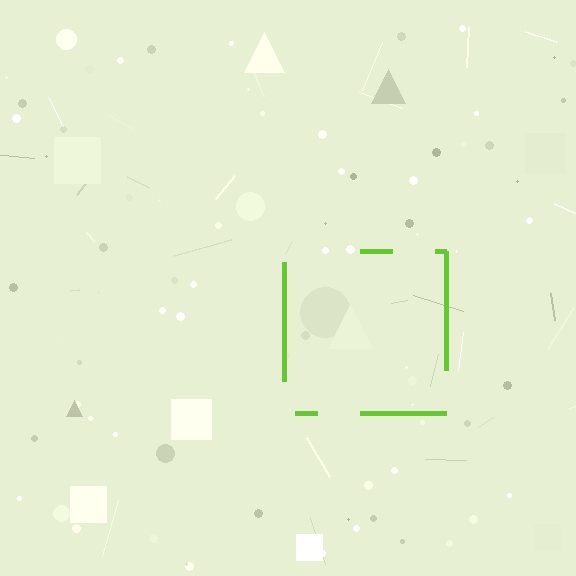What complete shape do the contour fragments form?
The contour fragments form a square.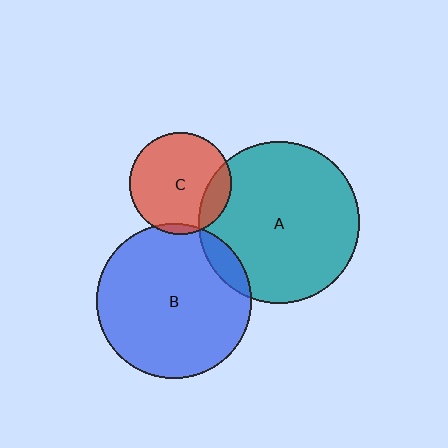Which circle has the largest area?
Circle A (teal).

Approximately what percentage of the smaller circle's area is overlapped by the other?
Approximately 15%.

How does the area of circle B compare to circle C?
Approximately 2.3 times.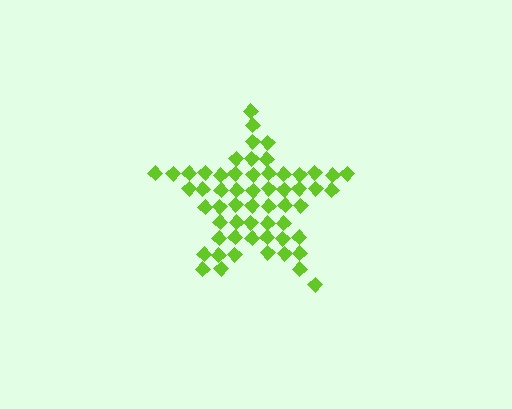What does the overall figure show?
The overall figure shows a star.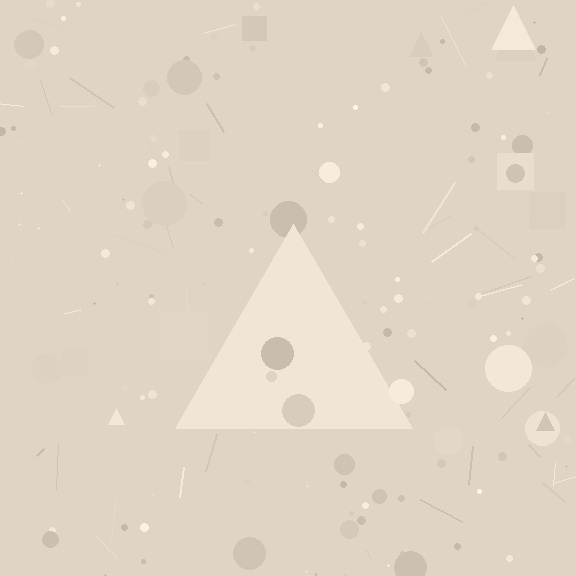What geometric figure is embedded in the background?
A triangle is embedded in the background.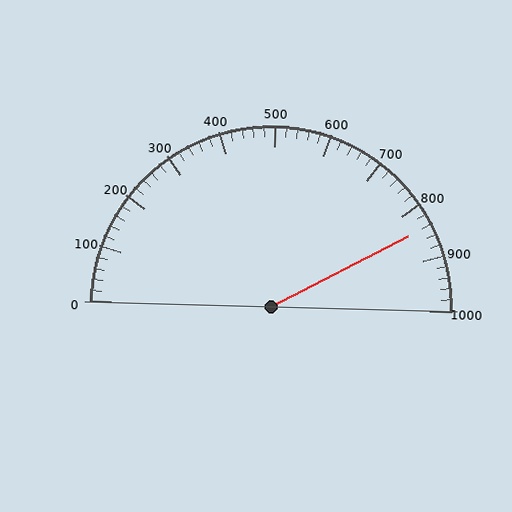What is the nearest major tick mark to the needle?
The nearest major tick mark is 800.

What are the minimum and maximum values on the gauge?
The gauge ranges from 0 to 1000.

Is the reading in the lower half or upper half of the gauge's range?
The reading is in the upper half of the range (0 to 1000).